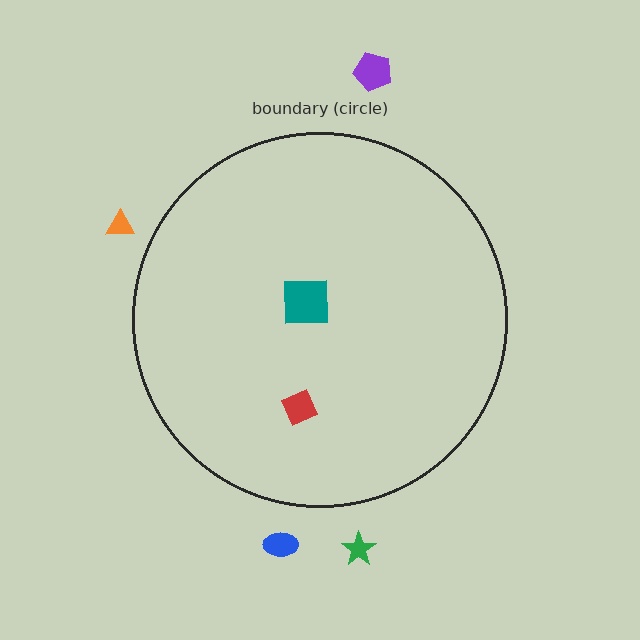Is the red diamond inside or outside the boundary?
Inside.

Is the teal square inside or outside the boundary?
Inside.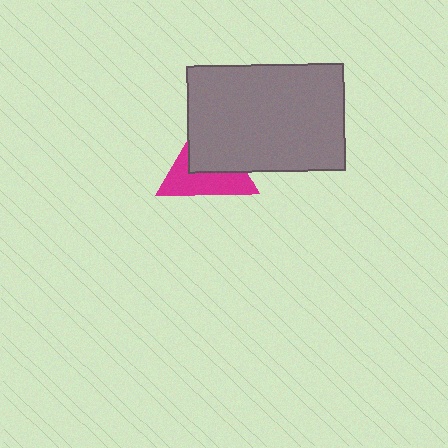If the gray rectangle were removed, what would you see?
You would see the complete magenta triangle.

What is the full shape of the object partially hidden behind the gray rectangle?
The partially hidden object is a magenta triangle.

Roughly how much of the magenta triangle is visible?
About half of it is visible (roughly 51%).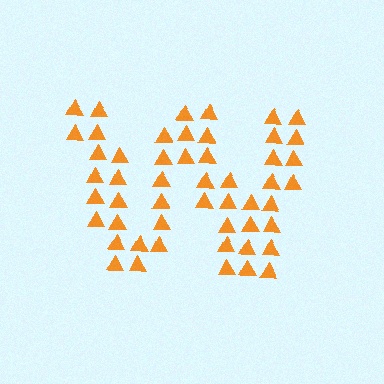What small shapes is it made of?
It is made of small triangles.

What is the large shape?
The large shape is the letter W.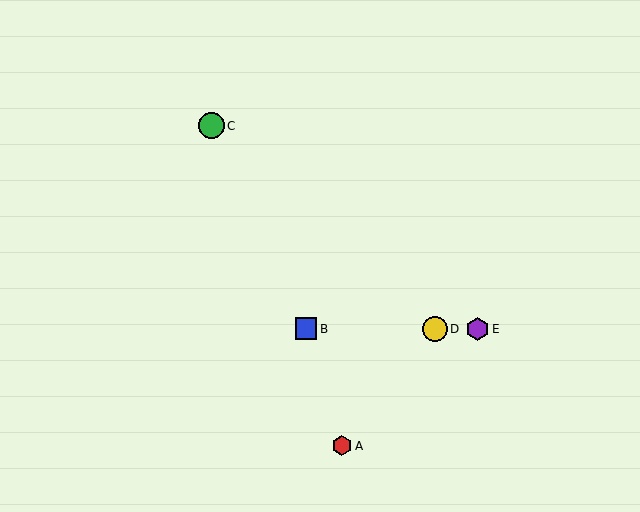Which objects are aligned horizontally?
Objects B, D, E are aligned horizontally.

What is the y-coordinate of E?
Object E is at y≈329.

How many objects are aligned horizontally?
3 objects (B, D, E) are aligned horizontally.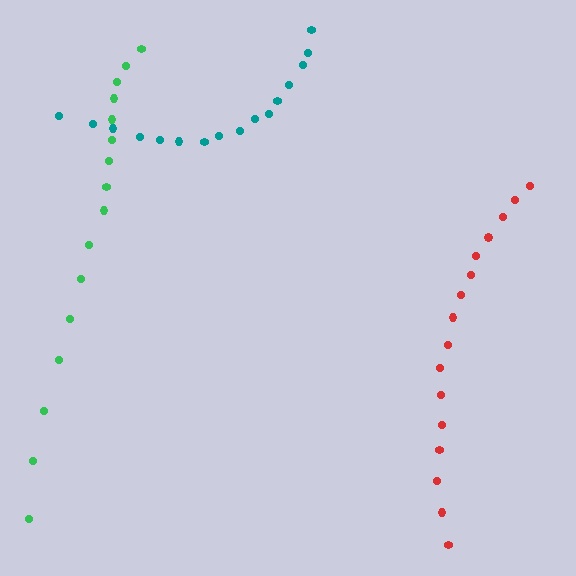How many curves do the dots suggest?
There are 3 distinct paths.